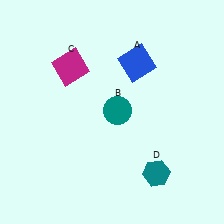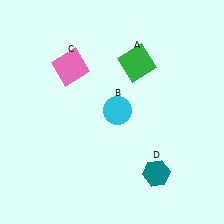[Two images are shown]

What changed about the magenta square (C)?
In Image 1, C is magenta. In Image 2, it changed to pink.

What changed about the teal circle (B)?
In Image 1, B is teal. In Image 2, it changed to cyan.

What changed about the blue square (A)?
In Image 1, A is blue. In Image 2, it changed to green.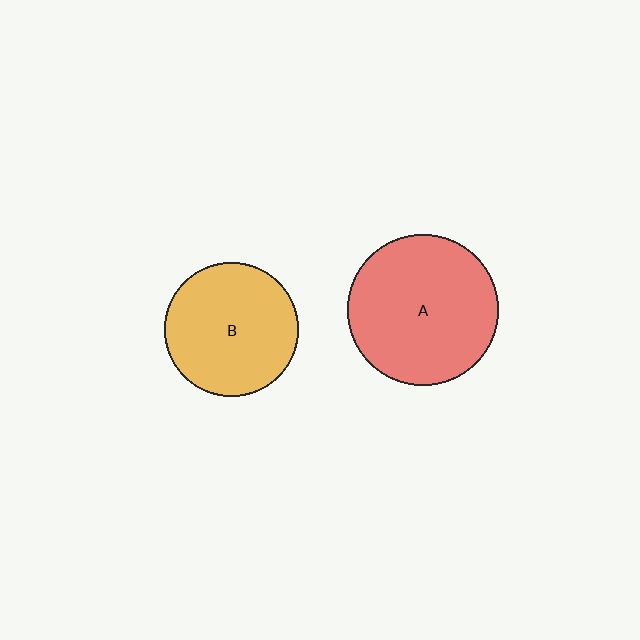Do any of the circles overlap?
No, none of the circles overlap.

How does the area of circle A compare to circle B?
Approximately 1.3 times.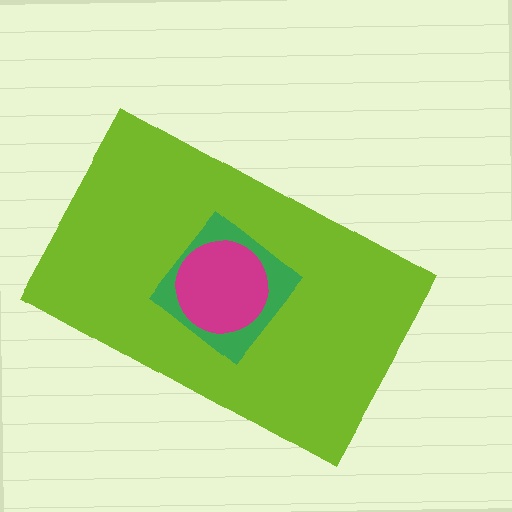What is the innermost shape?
The magenta circle.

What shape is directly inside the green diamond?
The magenta circle.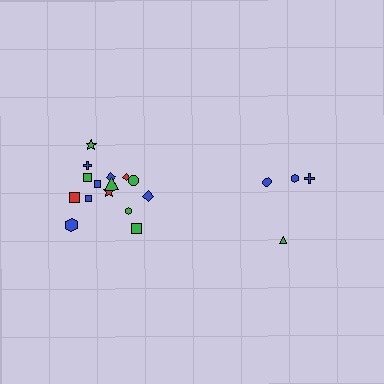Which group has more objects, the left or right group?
The left group.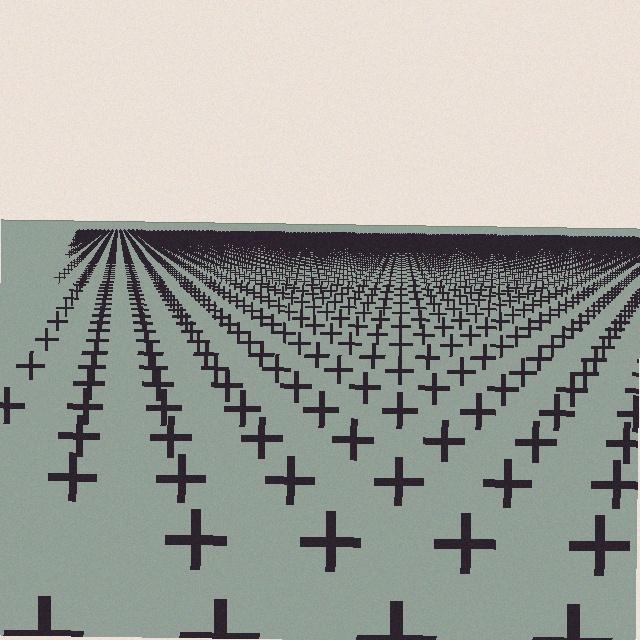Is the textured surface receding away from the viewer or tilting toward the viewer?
The surface is receding away from the viewer. Texture elements get smaller and denser toward the top.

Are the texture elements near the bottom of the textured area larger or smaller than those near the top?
Larger. Near the bottom, elements are closer to the viewer and appear at a bigger on-screen size.